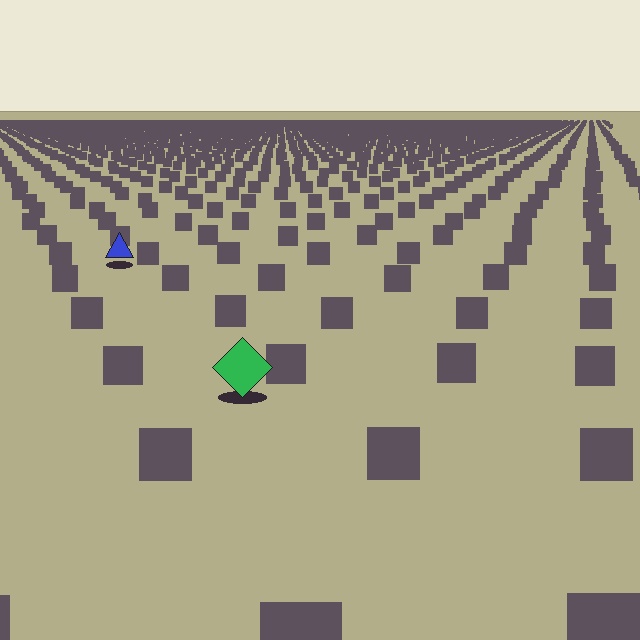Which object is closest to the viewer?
The green diamond is closest. The texture marks near it are larger and more spread out.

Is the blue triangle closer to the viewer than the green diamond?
No. The green diamond is closer — you can tell from the texture gradient: the ground texture is coarser near it.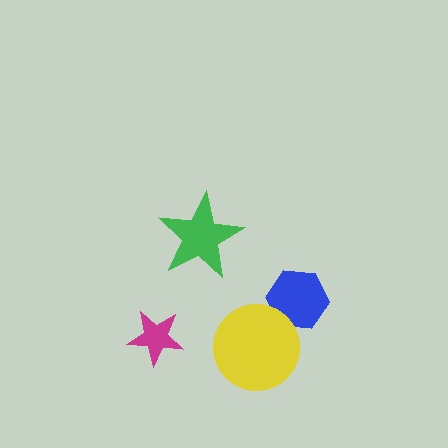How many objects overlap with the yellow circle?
1 object overlaps with the yellow circle.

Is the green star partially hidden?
No, no other shape covers it.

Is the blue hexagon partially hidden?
Yes, it is partially covered by another shape.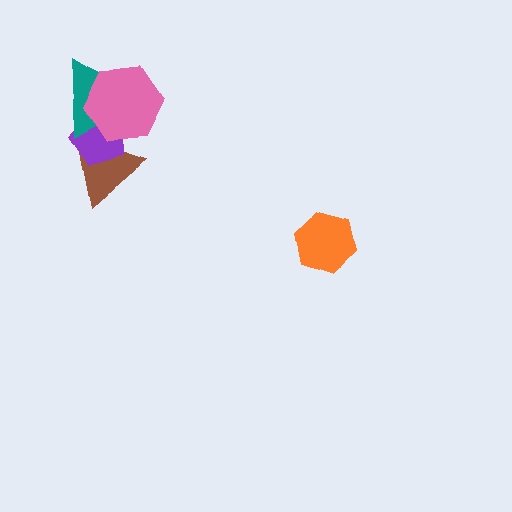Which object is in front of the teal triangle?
The pink hexagon is in front of the teal triangle.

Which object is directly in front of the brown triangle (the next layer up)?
The purple pentagon is directly in front of the brown triangle.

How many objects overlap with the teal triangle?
3 objects overlap with the teal triangle.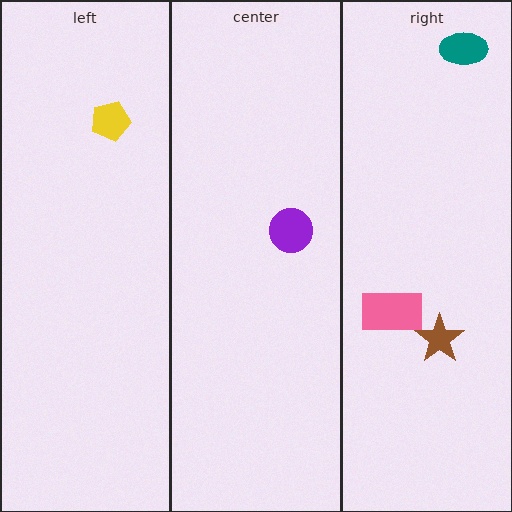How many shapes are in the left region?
1.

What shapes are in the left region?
The yellow pentagon.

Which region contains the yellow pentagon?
The left region.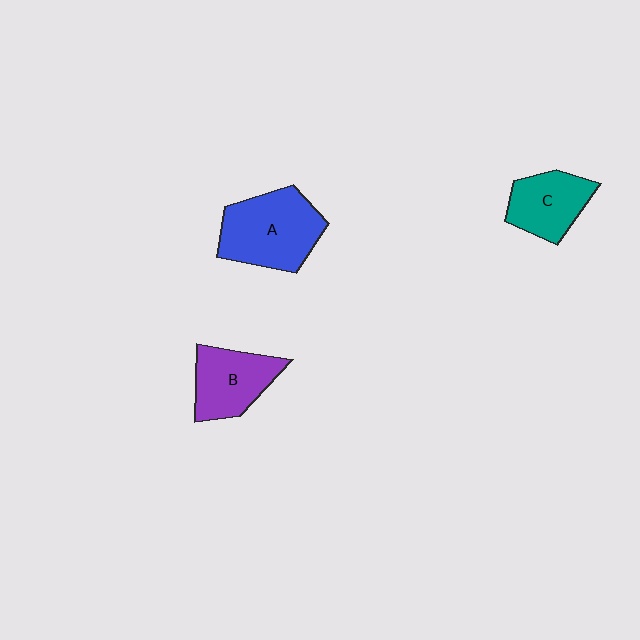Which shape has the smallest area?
Shape C (teal).